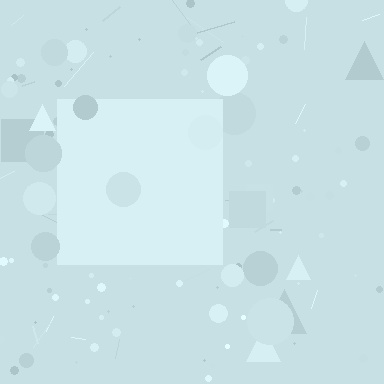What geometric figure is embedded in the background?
A square is embedded in the background.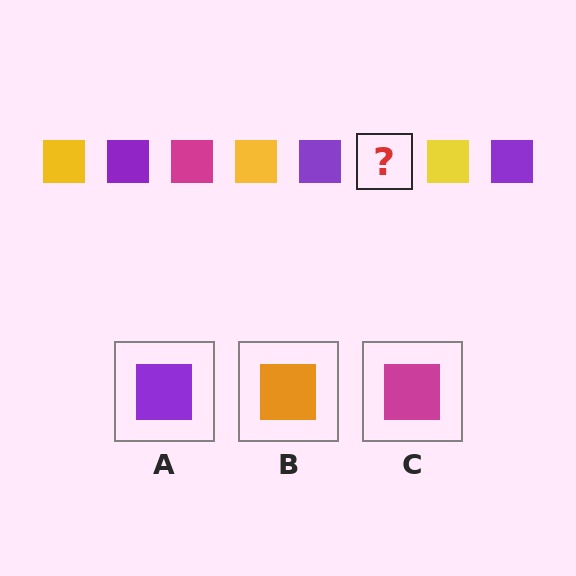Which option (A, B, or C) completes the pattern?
C.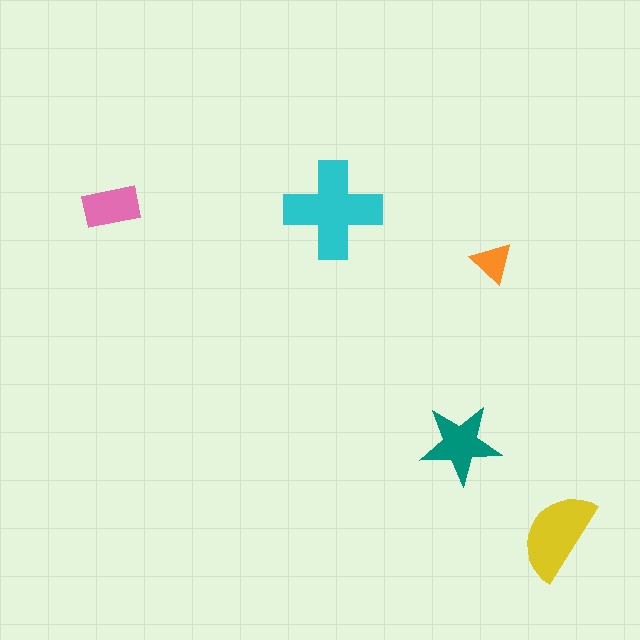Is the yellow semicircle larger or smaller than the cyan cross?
Smaller.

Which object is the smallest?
The orange triangle.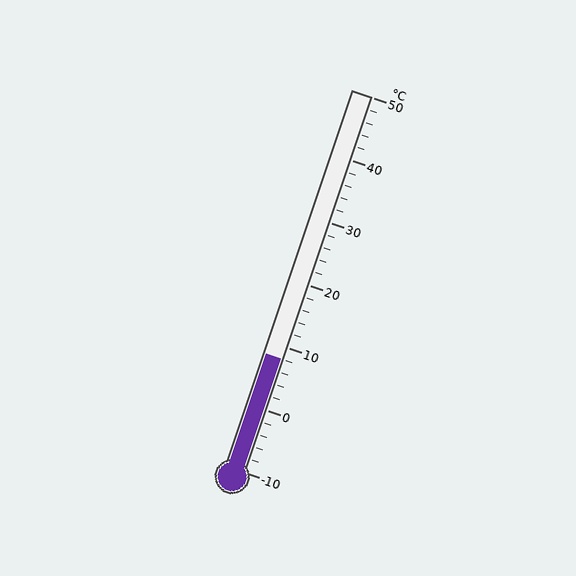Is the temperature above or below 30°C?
The temperature is below 30°C.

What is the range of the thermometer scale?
The thermometer scale ranges from -10°C to 50°C.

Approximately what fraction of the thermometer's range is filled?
The thermometer is filled to approximately 30% of its range.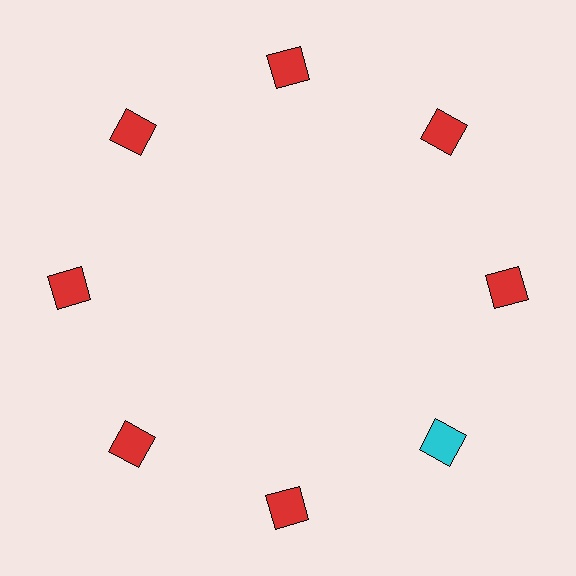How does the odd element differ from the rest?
It has a different color: cyan instead of red.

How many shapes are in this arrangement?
There are 8 shapes arranged in a ring pattern.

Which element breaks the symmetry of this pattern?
The cyan square at roughly the 4 o'clock position breaks the symmetry. All other shapes are red squares.